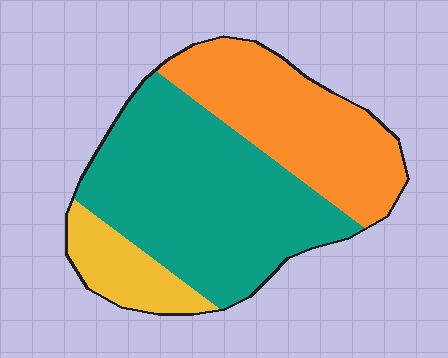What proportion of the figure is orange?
Orange covers 34% of the figure.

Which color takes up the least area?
Yellow, at roughly 15%.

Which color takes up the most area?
Teal, at roughly 55%.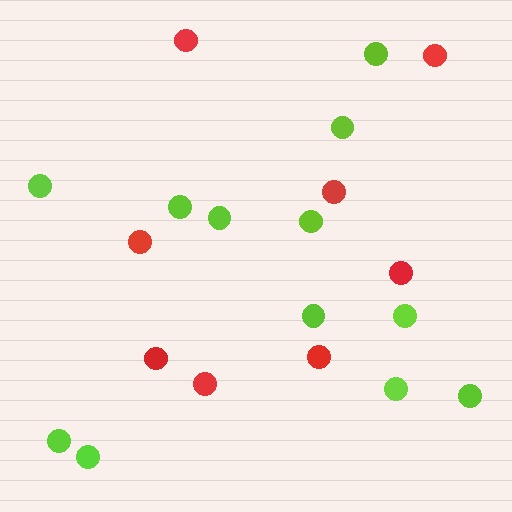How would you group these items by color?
There are 2 groups: one group of red circles (8) and one group of lime circles (12).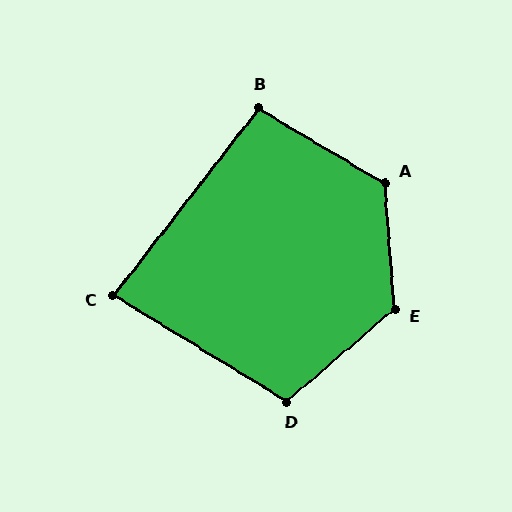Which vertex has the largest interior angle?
E, at approximately 126 degrees.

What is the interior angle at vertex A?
Approximately 125 degrees (obtuse).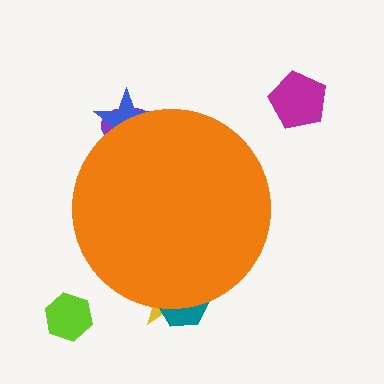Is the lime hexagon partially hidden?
No, the lime hexagon is fully visible.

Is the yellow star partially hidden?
Yes, the yellow star is partially hidden behind the orange circle.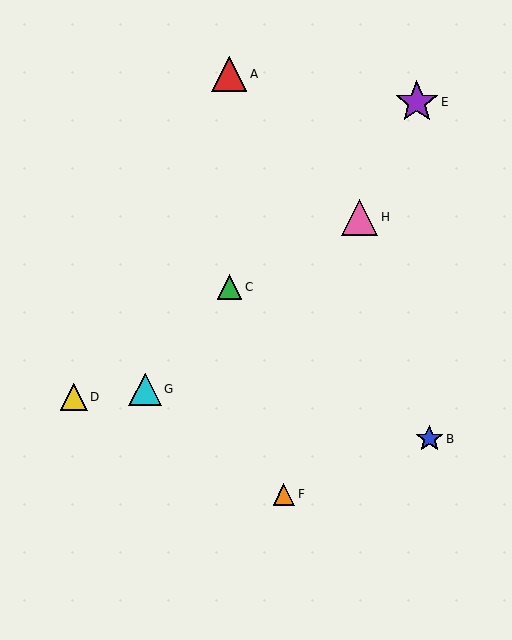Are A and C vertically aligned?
Yes, both are at x≈229.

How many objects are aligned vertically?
2 objects (A, C) are aligned vertically.